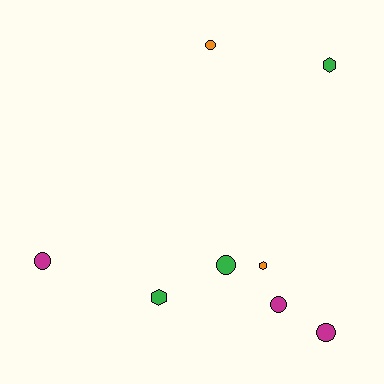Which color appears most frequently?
Magenta, with 3 objects.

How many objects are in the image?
There are 8 objects.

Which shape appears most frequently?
Circle, with 5 objects.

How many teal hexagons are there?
There are no teal hexagons.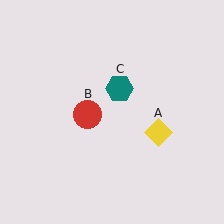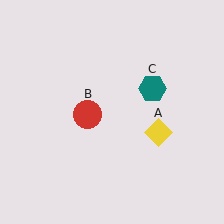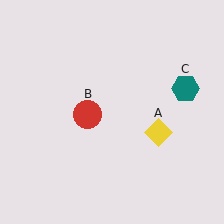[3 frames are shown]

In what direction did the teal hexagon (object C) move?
The teal hexagon (object C) moved right.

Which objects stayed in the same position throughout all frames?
Yellow diamond (object A) and red circle (object B) remained stationary.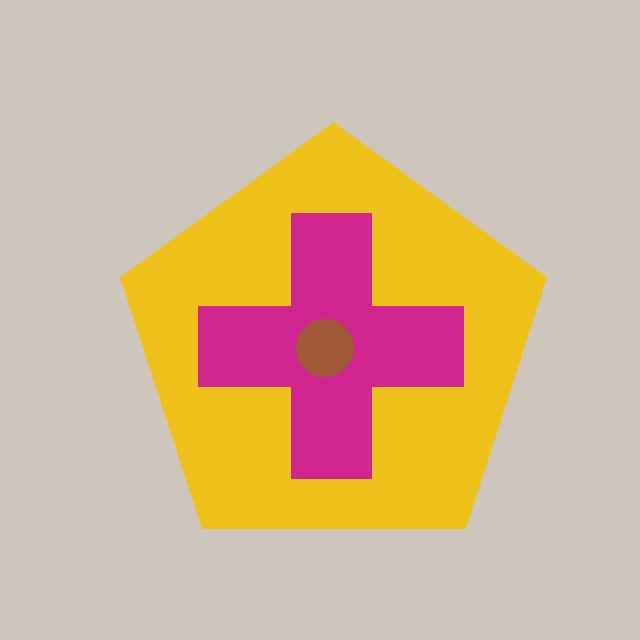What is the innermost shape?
The brown circle.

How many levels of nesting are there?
3.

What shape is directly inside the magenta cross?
The brown circle.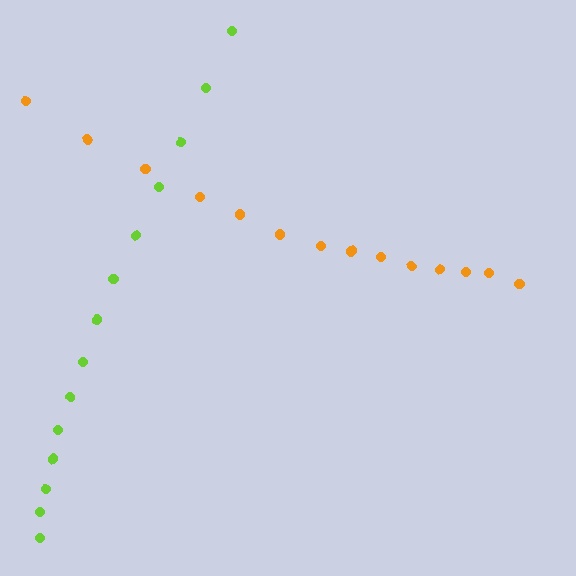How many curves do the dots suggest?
There are 2 distinct paths.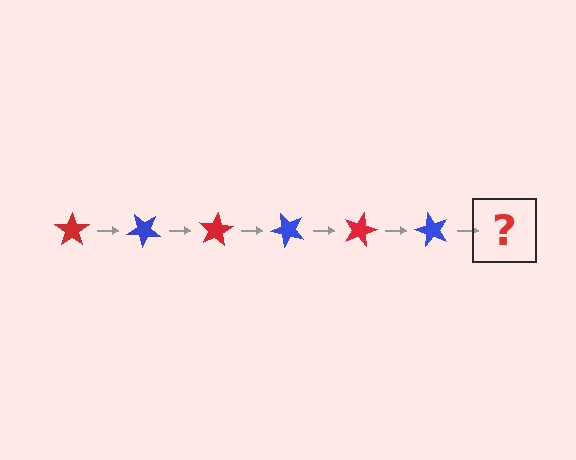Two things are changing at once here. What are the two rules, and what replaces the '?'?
The two rules are that it rotates 40 degrees each step and the color cycles through red and blue. The '?' should be a red star, rotated 240 degrees from the start.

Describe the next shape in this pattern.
It should be a red star, rotated 240 degrees from the start.